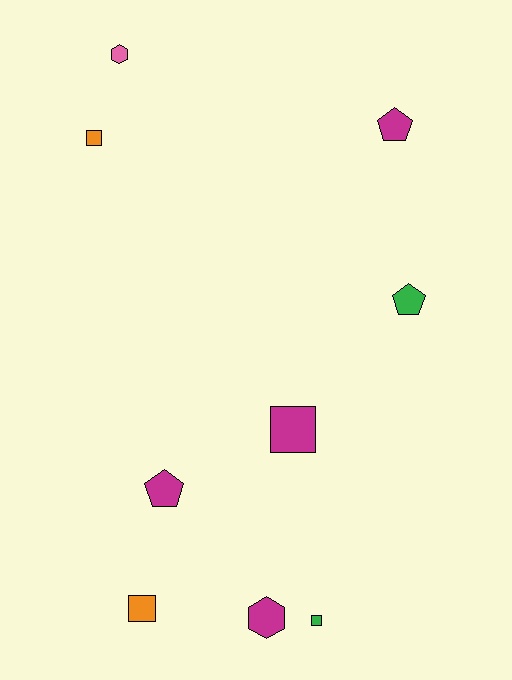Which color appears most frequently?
Magenta, with 4 objects.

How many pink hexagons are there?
There is 1 pink hexagon.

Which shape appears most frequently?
Square, with 4 objects.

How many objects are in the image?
There are 9 objects.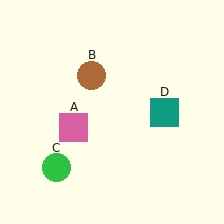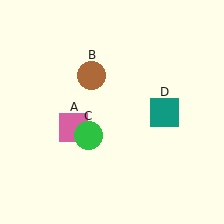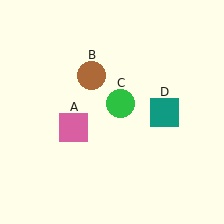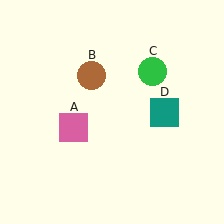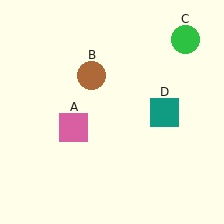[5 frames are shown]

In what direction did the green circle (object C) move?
The green circle (object C) moved up and to the right.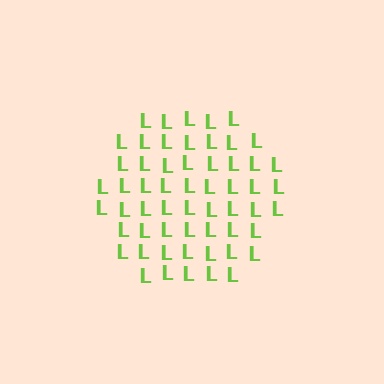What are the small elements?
The small elements are letter L's.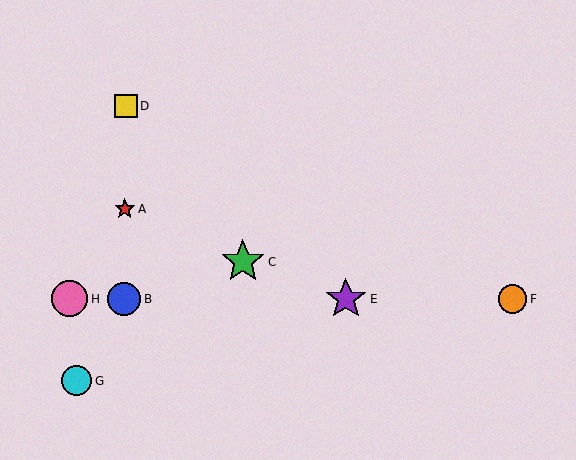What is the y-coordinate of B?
Object B is at y≈299.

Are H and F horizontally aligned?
Yes, both are at y≈299.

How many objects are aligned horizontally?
4 objects (B, E, F, H) are aligned horizontally.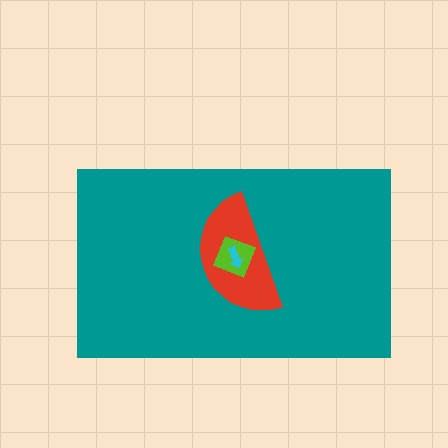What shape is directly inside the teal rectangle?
The red semicircle.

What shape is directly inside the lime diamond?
The cyan arrow.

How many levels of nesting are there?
4.